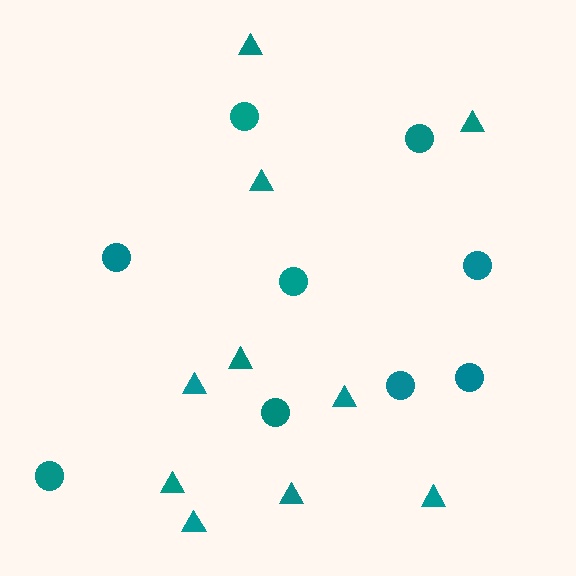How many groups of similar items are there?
There are 2 groups: one group of triangles (10) and one group of circles (9).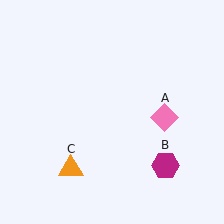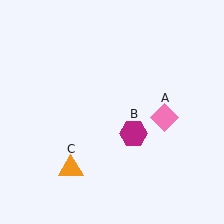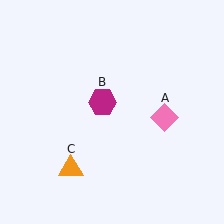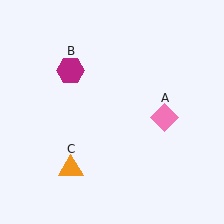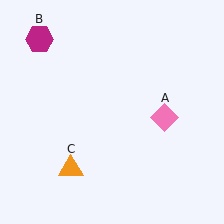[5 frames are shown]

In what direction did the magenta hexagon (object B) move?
The magenta hexagon (object B) moved up and to the left.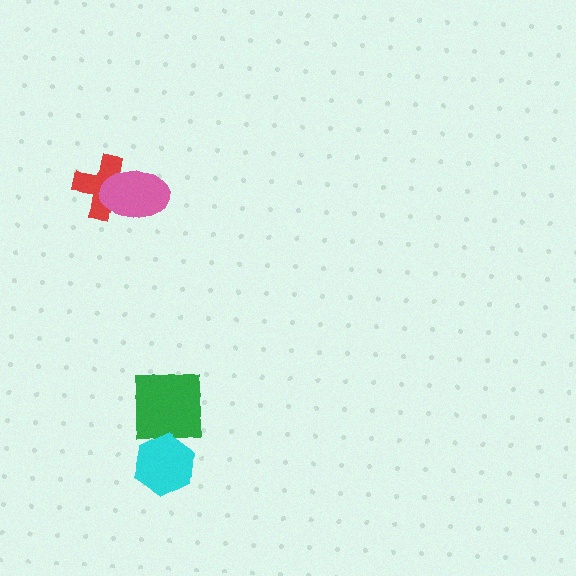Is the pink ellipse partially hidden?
No, no other shape covers it.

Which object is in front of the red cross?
The pink ellipse is in front of the red cross.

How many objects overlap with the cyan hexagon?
0 objects overlap with the cyan hexagon.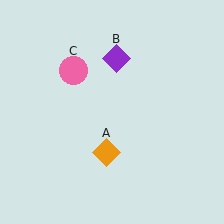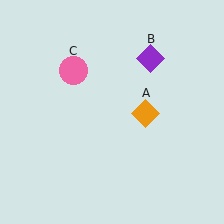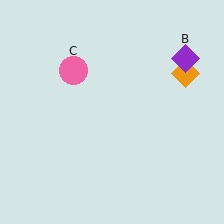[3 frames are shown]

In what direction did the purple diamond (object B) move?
The purple diamond (object B) moved right.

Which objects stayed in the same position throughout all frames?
Pink circle (object C) remained stationary.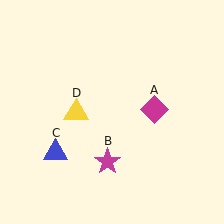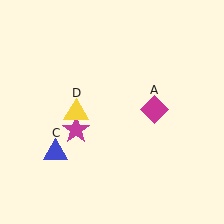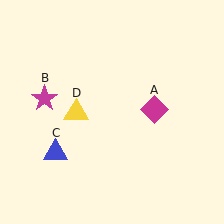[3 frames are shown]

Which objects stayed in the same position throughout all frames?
Magenta diamond (object A) and blue triangle (object C) and yellow triangle (object D) remained stationary.